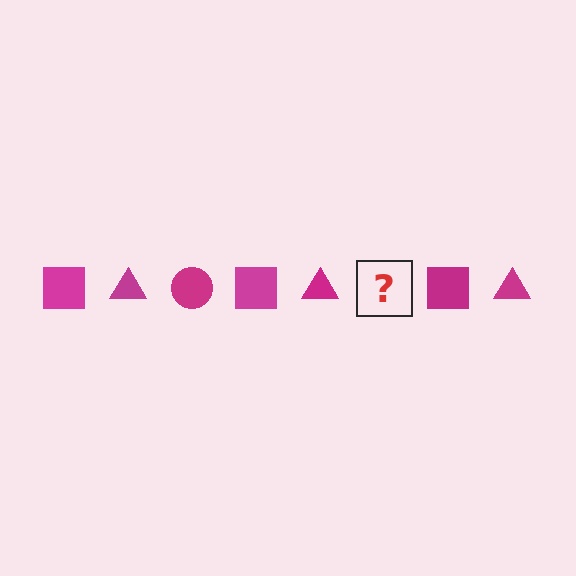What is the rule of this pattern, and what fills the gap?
The rule is that the pattern cycles through square, triangle, circle shapes in magenta. The gap should be filled with a magenta circle.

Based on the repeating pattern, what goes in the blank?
The blank should be a magenta circle.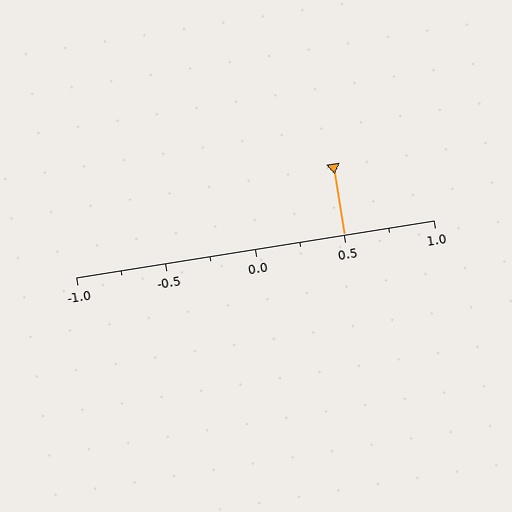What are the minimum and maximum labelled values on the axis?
The axis runs from -1.0 to 1.0.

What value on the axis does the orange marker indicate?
The marker indicates approximately 0.5.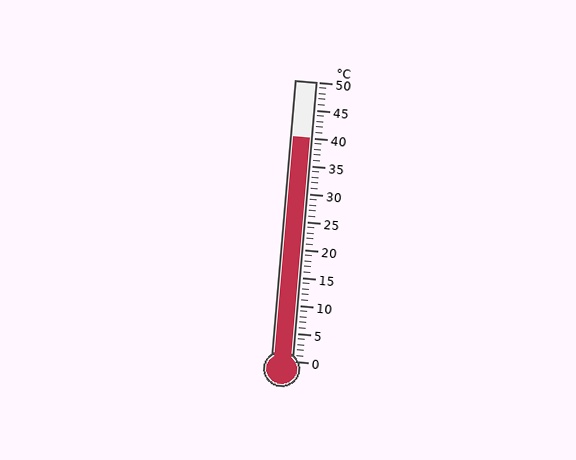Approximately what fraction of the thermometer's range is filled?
The thermometer is filled to approximately 80% of its range.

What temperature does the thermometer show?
The thermometer shows approximately 40°C.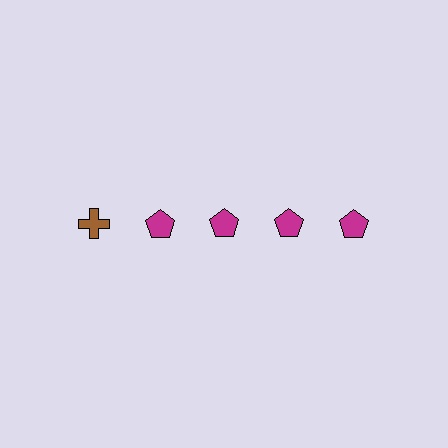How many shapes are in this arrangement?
There are 5 shapes arranged in a grid pattern.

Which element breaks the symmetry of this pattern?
The brown cross in the top row, leftmost column breaks the symmetry. All other shapes are magenta pentagons.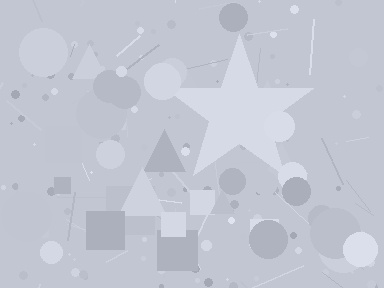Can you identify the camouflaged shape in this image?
The camouflaged shape is a star.